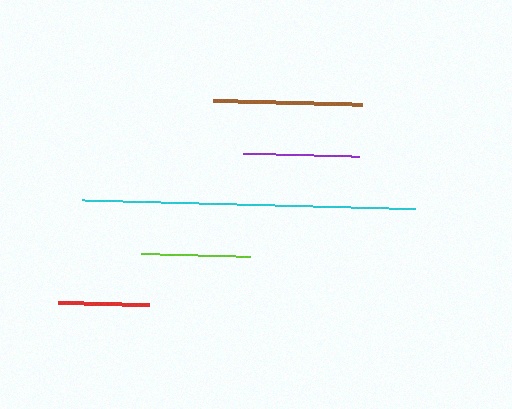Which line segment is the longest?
The cyan line is the longest at approximately 333 pixels.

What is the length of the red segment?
The red segment is approximately 91 pixels long.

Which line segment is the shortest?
The red line is the shortest at approximately 91 pixels.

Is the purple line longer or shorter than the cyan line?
The cyan line is longer than the purple line.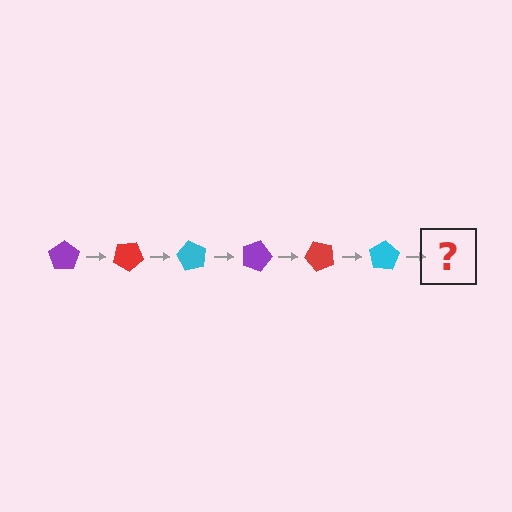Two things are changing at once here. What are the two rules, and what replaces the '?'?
The two rules are that it rotates 30 degrees each step and the color cycles through purple, red, and cyan. The '?' should be a purple pentagon, rotated 180 degrees from the start.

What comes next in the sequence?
The next element should be a purple pentagon, rotated 180 degrees from the start.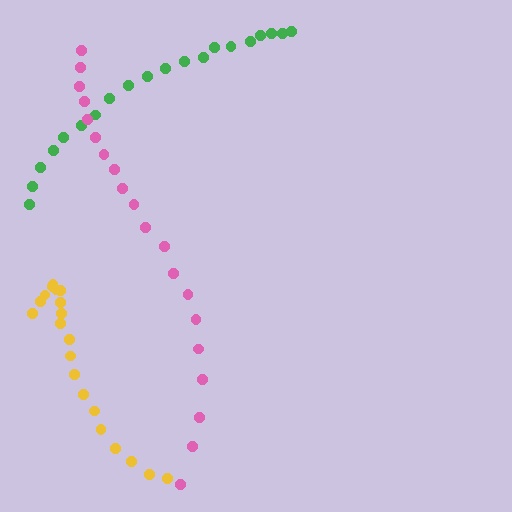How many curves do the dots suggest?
There are 3 distinct paths.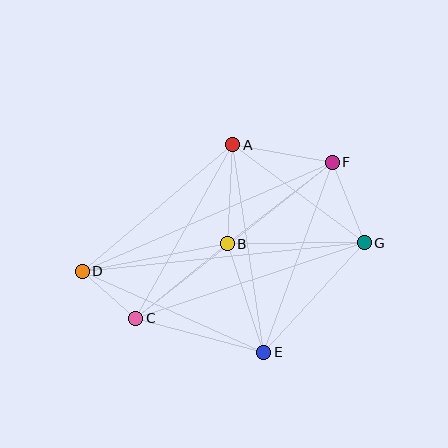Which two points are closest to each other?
Points C and D are closest to each other.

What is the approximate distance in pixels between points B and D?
The distance between B and D is approximately 147 pixels.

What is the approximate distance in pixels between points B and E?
The distance between B and E is approximately 115 pixels.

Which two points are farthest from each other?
Points D and G are farthest from each other.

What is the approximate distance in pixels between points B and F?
The distance between B and F is approximately 133 pixels.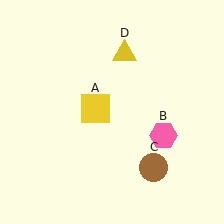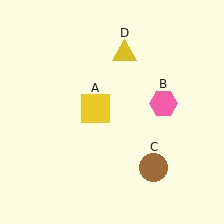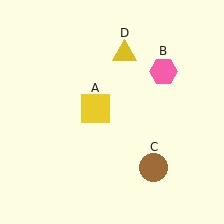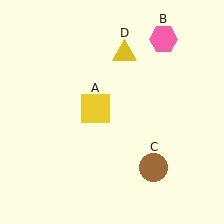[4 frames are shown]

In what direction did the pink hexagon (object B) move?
The pink hexagon (object B) moved up.